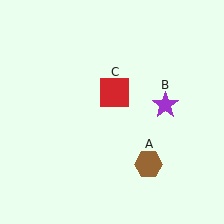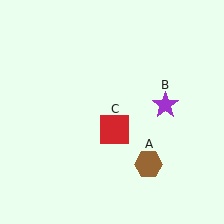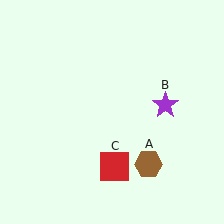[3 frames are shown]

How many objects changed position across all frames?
1 object changed position: red square (object C).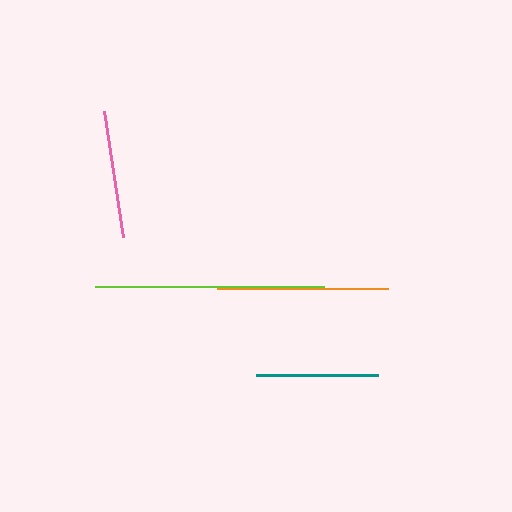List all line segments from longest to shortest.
From longest to shortest: lime, orange, pink, teal.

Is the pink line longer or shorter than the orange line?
The orange line is longer than the pink line.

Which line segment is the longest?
The lime line is the longest at approximately 229 pixels.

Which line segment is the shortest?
The teal line is the shortest at approximately 122 pixels.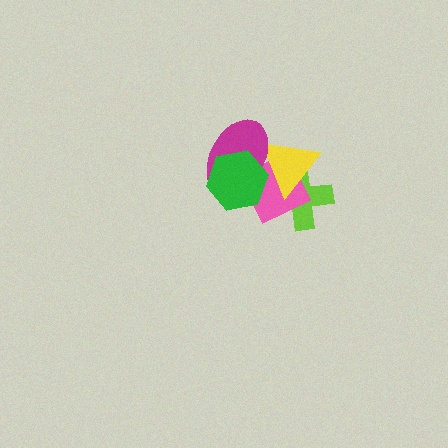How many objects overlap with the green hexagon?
3 objects overlap with the green hexagon.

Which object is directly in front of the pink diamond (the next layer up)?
The yellow triangle is directly in front of the pink diamond.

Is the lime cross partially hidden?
Yes, it is partially covered by another shape.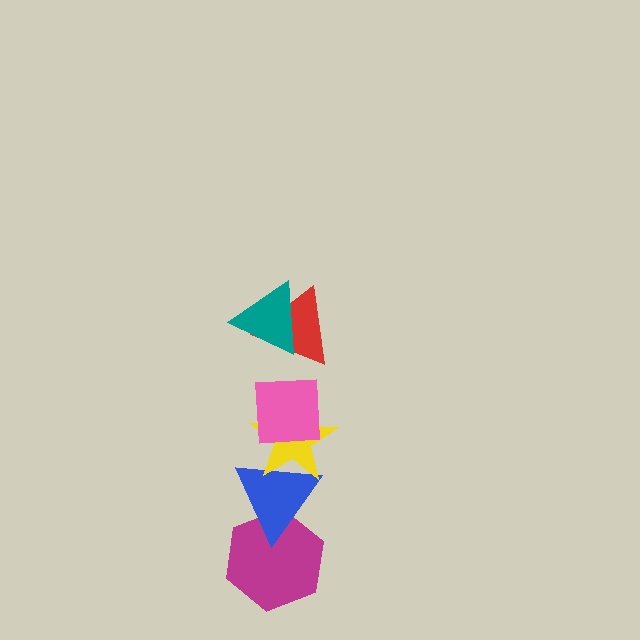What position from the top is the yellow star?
The yellow star is 4th from the top.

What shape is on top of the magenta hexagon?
The blue triangle is on top of the magenta hexagon.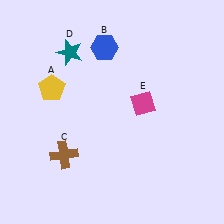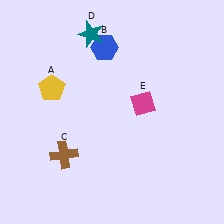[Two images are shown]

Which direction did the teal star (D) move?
The teal star (D) moved right.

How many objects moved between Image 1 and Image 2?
1 object moved between the two images.